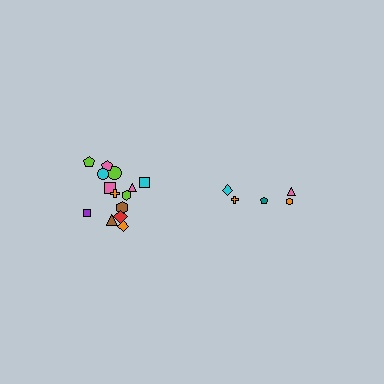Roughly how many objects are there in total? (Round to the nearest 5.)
Roughly 20 objects in total.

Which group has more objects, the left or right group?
The left group.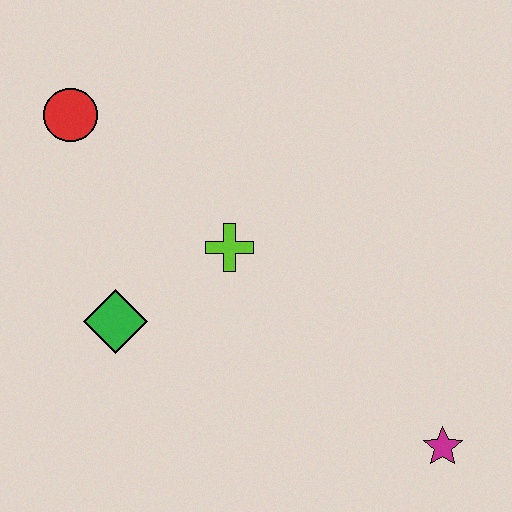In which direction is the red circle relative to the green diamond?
The red circle is above the green diamond.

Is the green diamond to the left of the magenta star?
Yes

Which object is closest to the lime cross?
The green diamond is closest to the lime cross.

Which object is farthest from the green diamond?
The magenta star is farthest from the green diamond.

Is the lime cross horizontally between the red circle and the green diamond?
No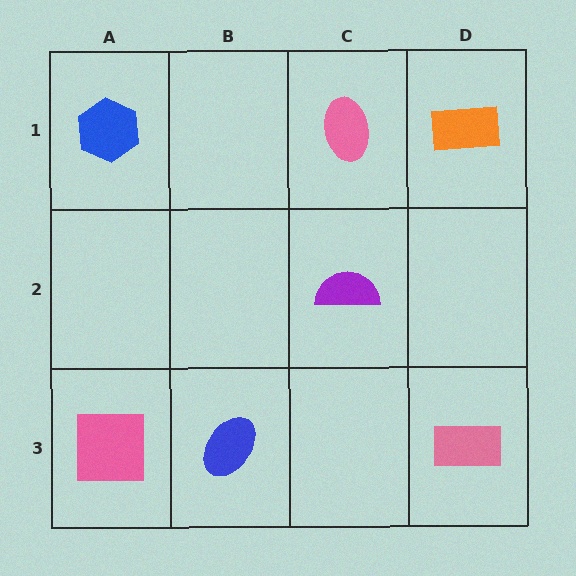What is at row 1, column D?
An orange rectangle.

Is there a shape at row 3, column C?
No, that cell is empty.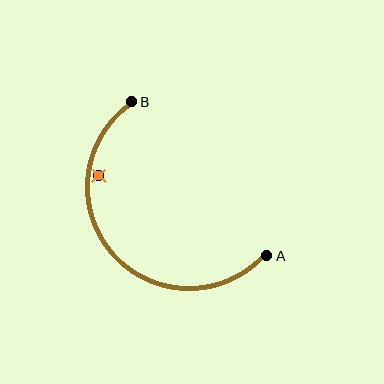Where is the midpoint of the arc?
The arc midpoint is the point on the curve farthest from the straight line joining A and B. It sits below and to the left of that line.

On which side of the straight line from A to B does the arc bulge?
The arc bulges below and to the left of the straight line connecting A and B.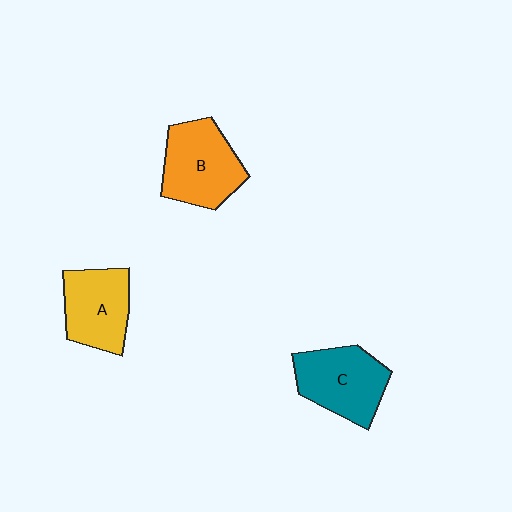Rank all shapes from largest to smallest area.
From largest to smallest: B (orange), C (teal), A (yellow).